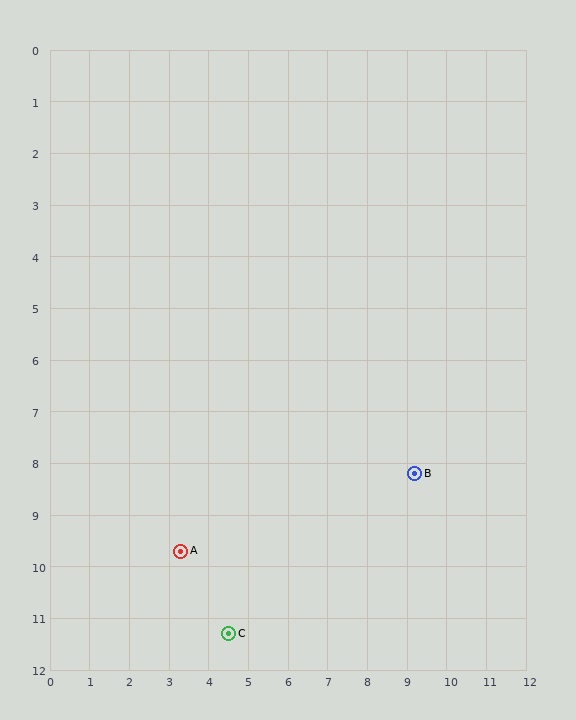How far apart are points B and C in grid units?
Points B and C are about 5.6 grid units apart.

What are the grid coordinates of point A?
Point A is at approximately (3.3, 9.7).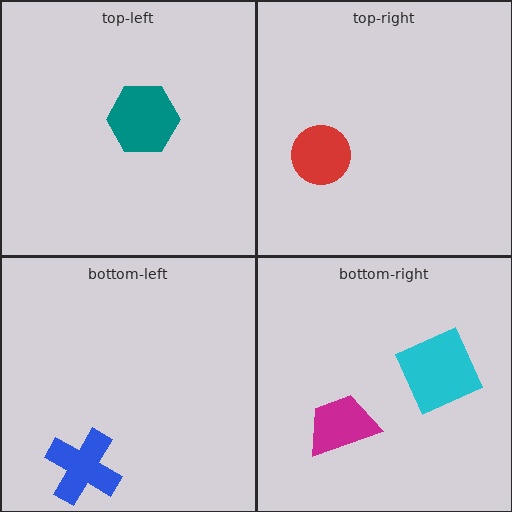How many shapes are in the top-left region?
1.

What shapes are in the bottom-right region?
The magenta trapezoid, the cyan square.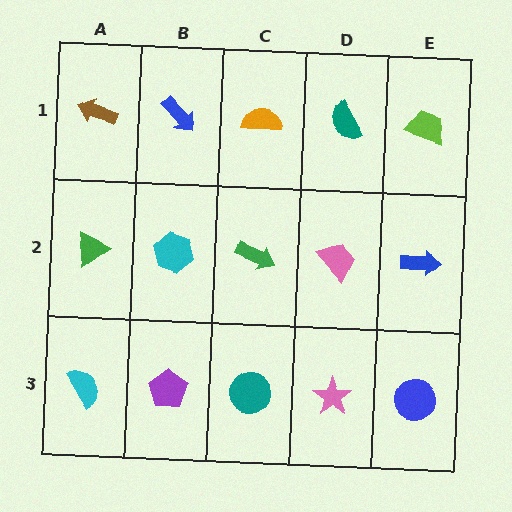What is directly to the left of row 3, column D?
A teal circle.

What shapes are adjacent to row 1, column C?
A green arrow (row 2, column C), a blue arrow (row 1, column B), a teal semicircle (row 1, column D).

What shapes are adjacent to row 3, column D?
A pink trapezoid (row 2, column D), a teal circle (row 3, column C), a blue circle (row 3, column E).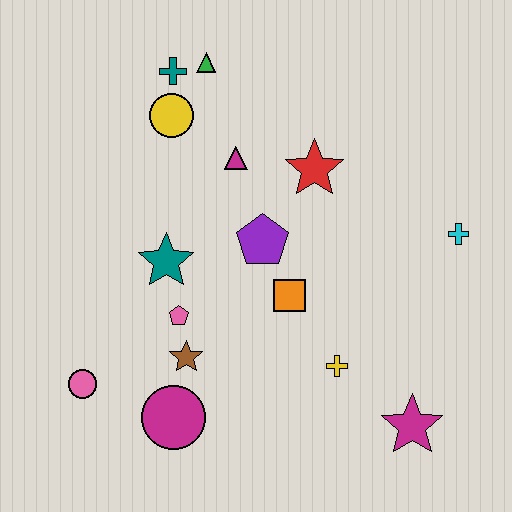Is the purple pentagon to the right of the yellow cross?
No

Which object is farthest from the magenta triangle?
The magenta star is farthest from the magenta triangle.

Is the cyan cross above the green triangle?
No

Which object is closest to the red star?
The magenta triangle is closest to the red star.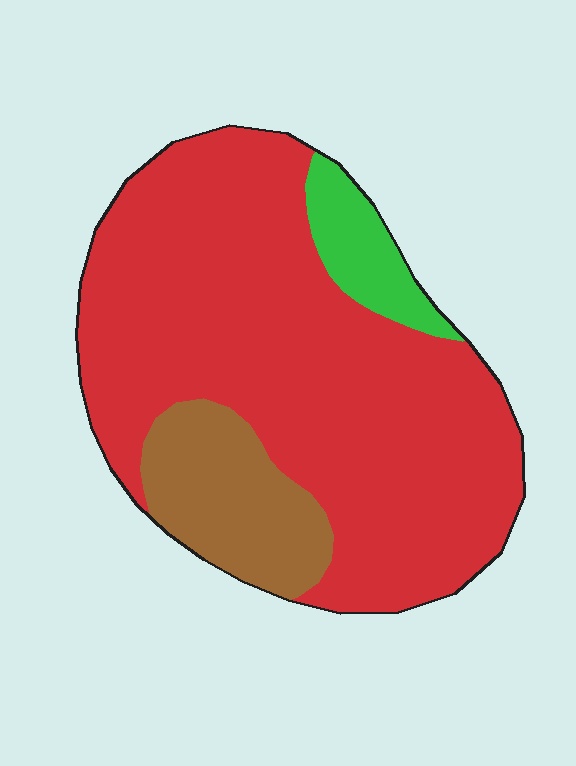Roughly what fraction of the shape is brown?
Brown takes up about one sixth (1/6) of the shape.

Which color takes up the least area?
Green, at roughly 10%.